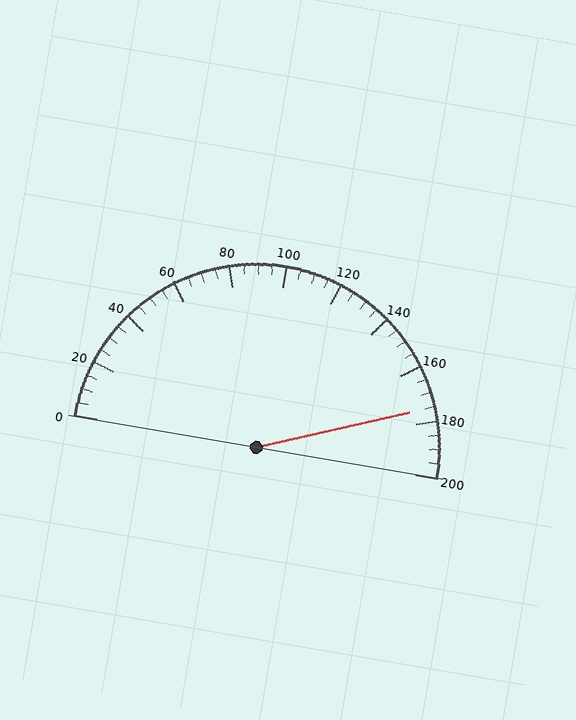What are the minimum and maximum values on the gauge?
The gauge ranges from 0 to 200.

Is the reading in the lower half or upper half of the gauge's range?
The reading is in the upper half of the range (0 to 200).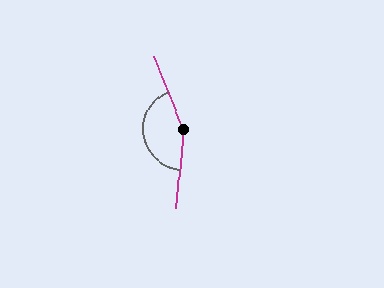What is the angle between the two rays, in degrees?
Approximately 152 degrees.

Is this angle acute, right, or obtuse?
It is obtuse.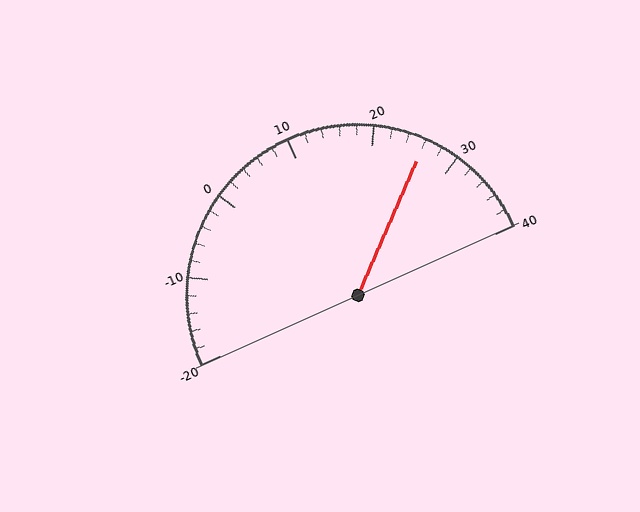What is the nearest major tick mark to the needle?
The nearest major tick mark is 30.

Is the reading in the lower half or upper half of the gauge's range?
The reading is in the upper half of the range (-20 to 40).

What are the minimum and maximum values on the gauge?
The gauge ranges from -20 to 40.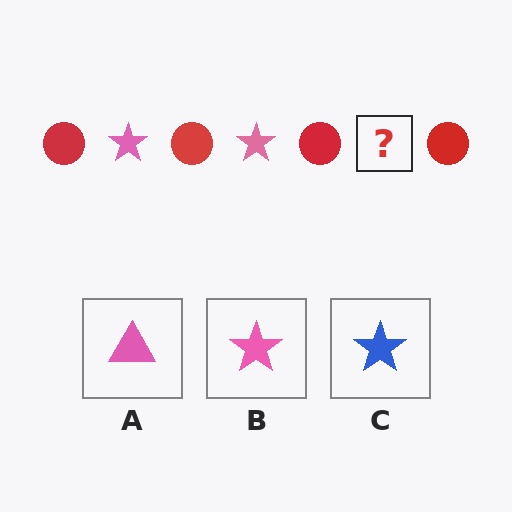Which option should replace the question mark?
Option B.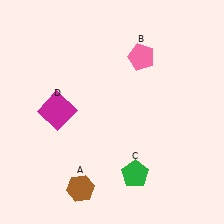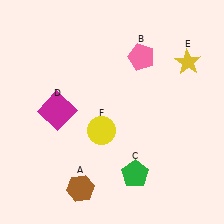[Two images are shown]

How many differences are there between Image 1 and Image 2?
There are 2 differences between the two images.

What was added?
A yellow star (E), a yellow circle (F) were added in Image 2.